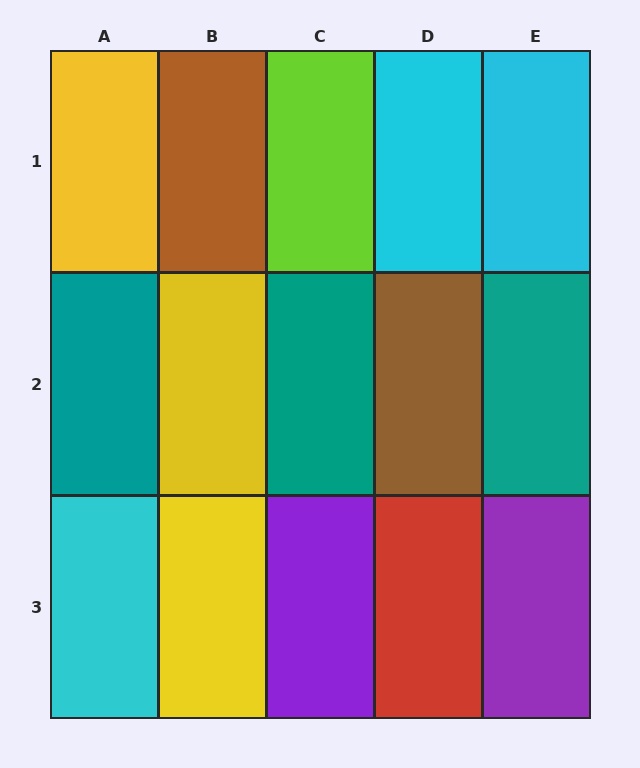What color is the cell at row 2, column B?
Yellow.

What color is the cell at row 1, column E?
Cyan.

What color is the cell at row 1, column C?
Lime.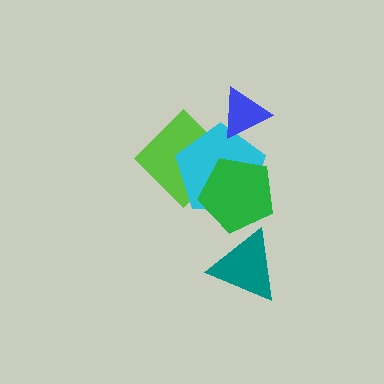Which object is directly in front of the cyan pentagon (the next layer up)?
The green pentagon is directly in front of the cyan pentagon.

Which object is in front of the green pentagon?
The teal triangle is in front of the green pentagon.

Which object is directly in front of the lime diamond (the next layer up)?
The cyan pentagon is directly in front of the lime diamond.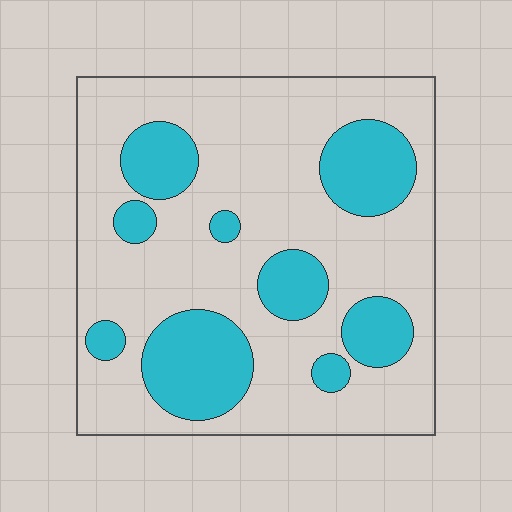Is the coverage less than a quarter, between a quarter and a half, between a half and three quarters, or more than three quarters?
Between a quarter and a half.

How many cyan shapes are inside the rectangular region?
9.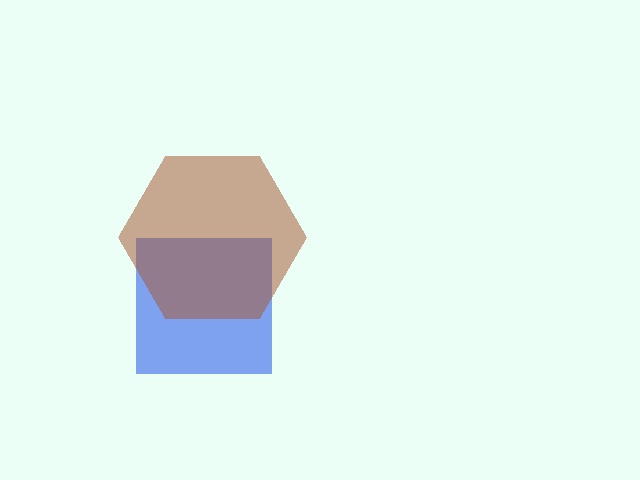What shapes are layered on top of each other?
The layered shapes are: a blue square, a brown hexagon.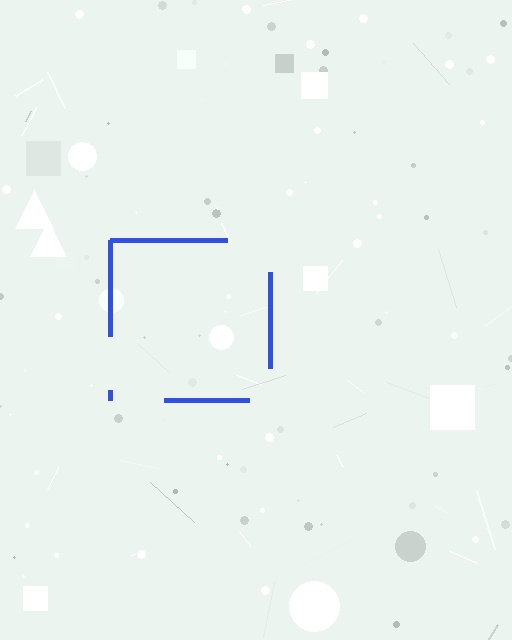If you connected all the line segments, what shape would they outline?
They would outline a square.